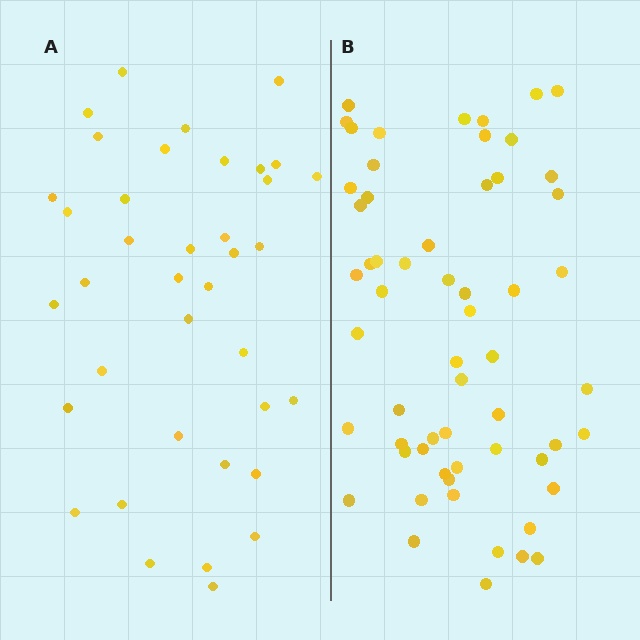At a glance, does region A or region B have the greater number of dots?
Region B (the right region) has more dots.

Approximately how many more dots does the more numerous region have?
Region B has approximately 20 more dots than region A.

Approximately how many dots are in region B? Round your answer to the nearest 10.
About 60 dots. (The exact count is 59, which rounds to 60.)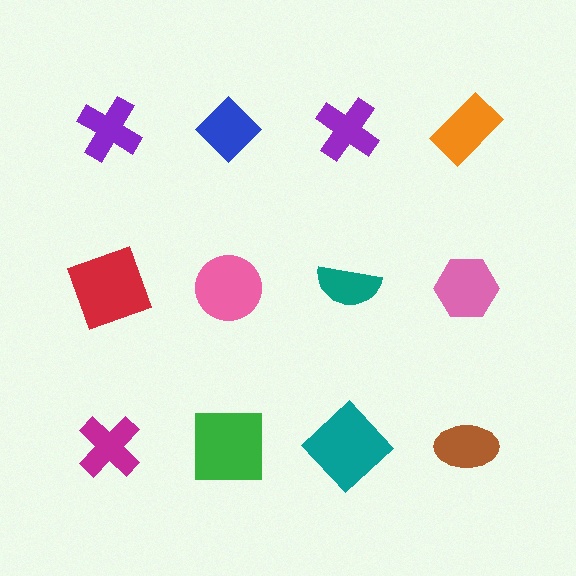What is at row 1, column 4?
An orange rectangle.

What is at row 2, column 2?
A pink circle.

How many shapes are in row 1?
4 shapes.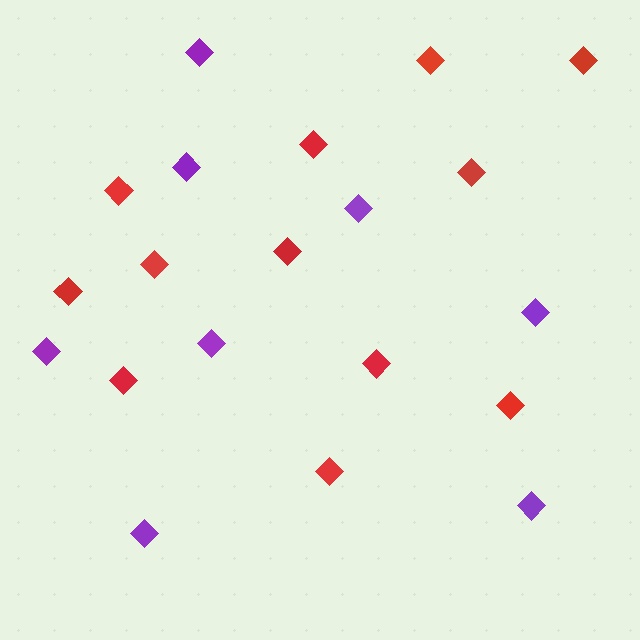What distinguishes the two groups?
There are 2 groups: one group of red diamonds (12) and one group of purple diamonds (8).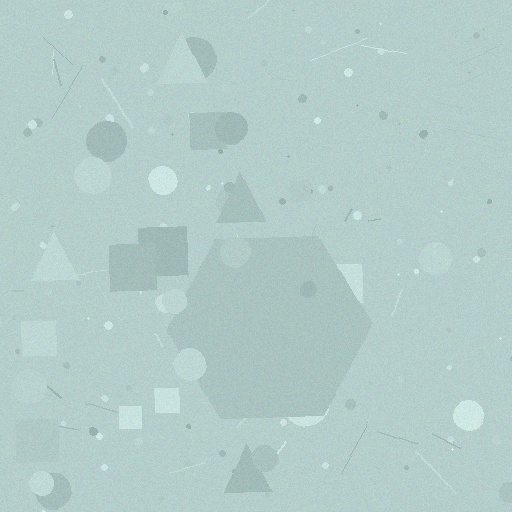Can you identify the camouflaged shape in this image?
The camouflaged shape is a hexagon.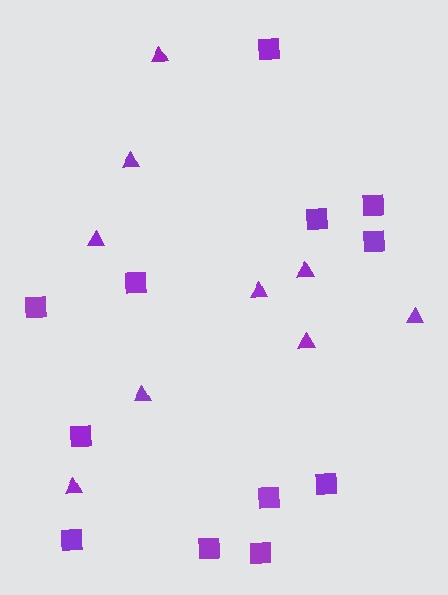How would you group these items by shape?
There are 2 groups: one group of triangles (9) and one group of squares (12).